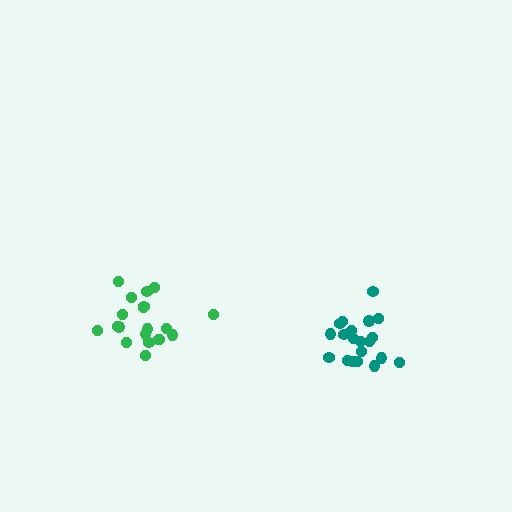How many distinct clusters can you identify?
There are 2 distinct clusters.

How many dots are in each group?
Group 1: 20 dots, Group 2: 20 dots (40 total).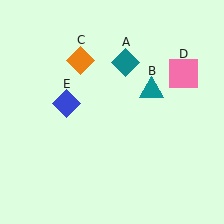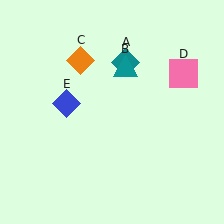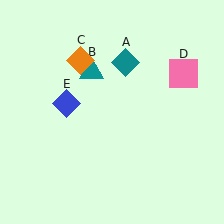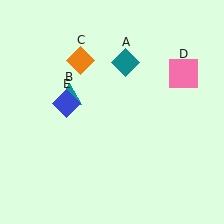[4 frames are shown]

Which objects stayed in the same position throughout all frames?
Teal diamond (object A) and orange diamond (object C) and pink square (object D) and blue diamond (object E) remained stationary.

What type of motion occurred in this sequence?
The teal triangle (object B) rotated counterclockwise around the center of the scene.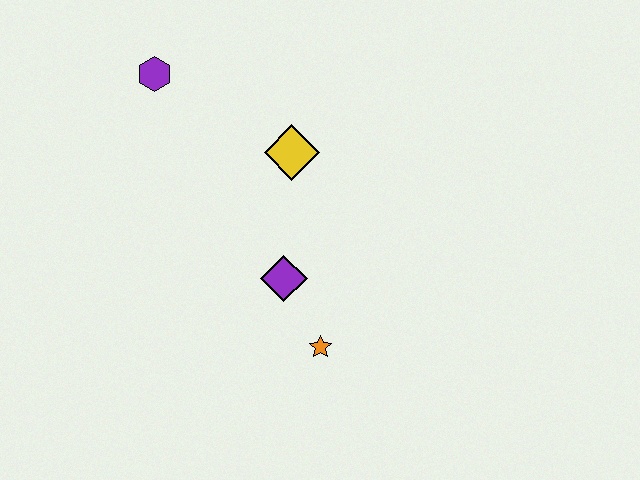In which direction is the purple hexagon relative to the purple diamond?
The purple hexagon is above the purple diamond.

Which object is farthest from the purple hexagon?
The orange star is farthest from the purple hexagon.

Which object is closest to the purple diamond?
The orange star is closest to the purple diamond.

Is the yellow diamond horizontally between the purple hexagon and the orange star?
Yes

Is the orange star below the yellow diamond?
Yes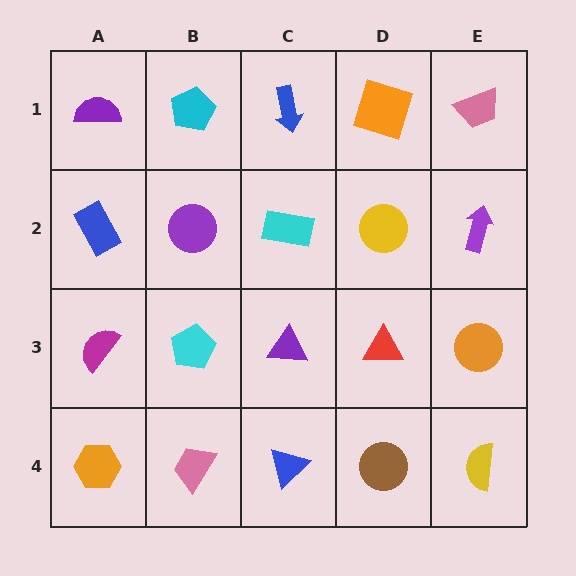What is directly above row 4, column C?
A purple triangle.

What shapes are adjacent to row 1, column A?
A blue rectangle (row 2, column A), a cyan pentagon (row 1, column B).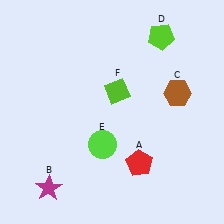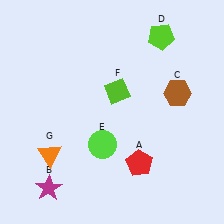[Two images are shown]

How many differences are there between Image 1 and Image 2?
There is 1 difference between the two images.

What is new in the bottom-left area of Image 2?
An orange triangle (G) was added in the bottom-left area of Image 2.